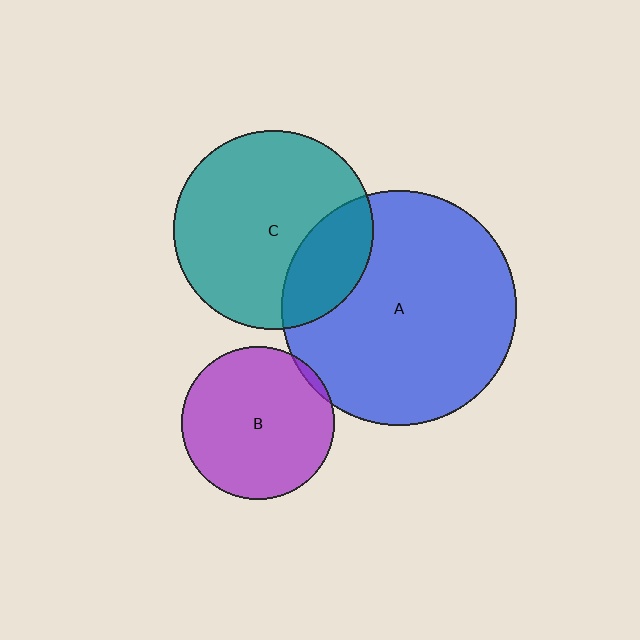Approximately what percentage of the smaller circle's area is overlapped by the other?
Approximately 5%.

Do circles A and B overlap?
Yes.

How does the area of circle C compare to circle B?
Approximately 1.7 times.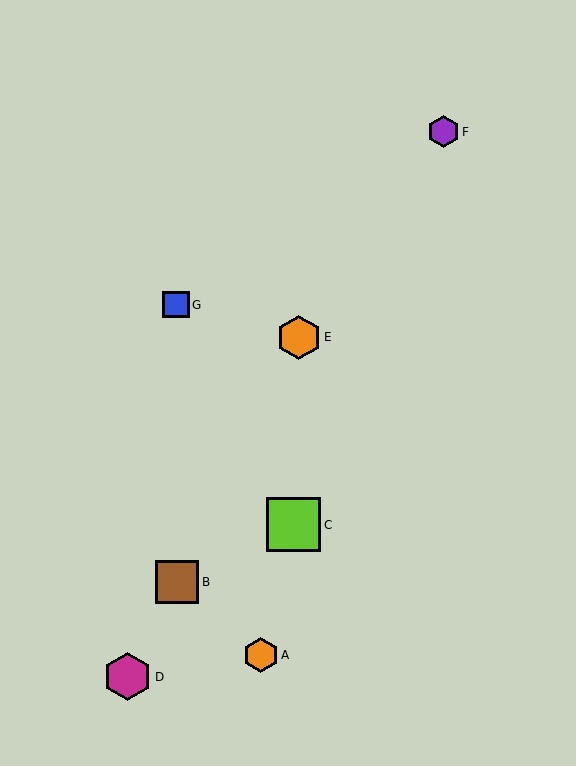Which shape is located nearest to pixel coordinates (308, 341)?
The orange hexagon (labeled E) at (299, 337) is nearest to that location.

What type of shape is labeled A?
Shape A is an orange hexagon.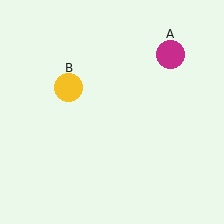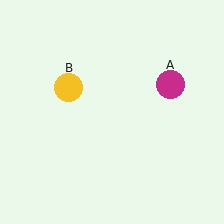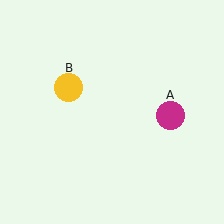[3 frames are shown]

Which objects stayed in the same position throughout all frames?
Yellow circle (object B) remained stationary.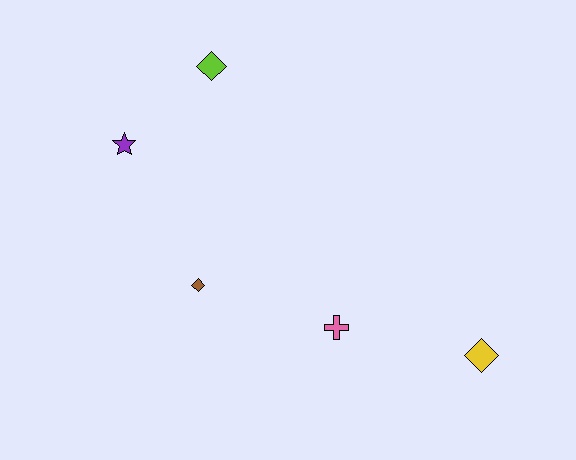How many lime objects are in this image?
There is 1 lime object.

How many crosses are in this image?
There is 1 cross.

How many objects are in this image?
There are 5 objects.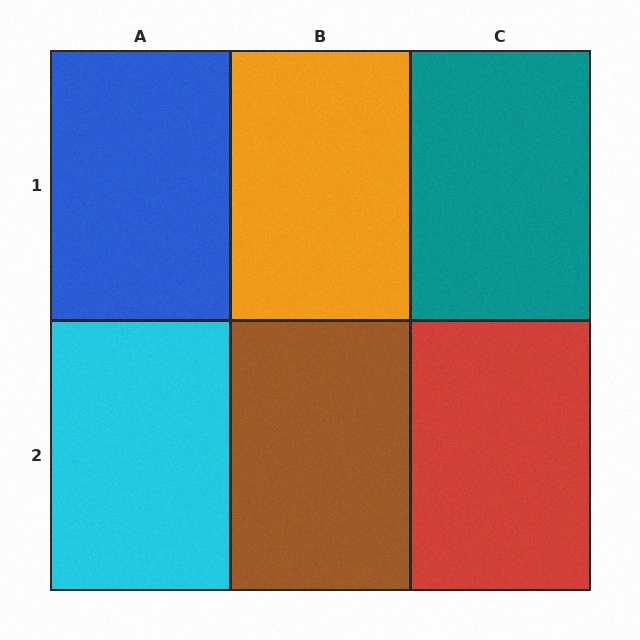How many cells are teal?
1 cell is teal.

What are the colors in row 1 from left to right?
Blue, orange, teal.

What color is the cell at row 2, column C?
Red.